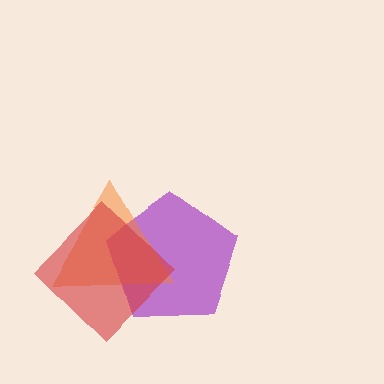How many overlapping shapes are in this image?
There are 3 overlapping shapes in the image.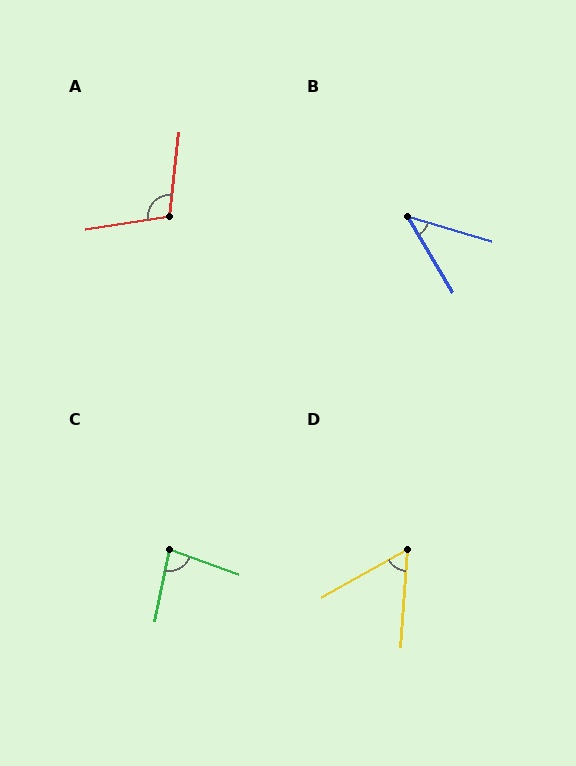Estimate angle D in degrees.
Approximately 57 degrees.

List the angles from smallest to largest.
B (43°), D (57°), C (82°), A (105°).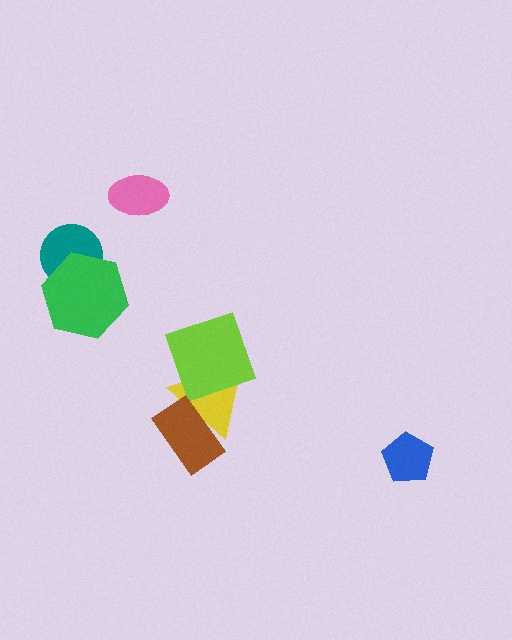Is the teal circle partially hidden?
Yes, it is partially covered by another shape.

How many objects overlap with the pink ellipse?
0 objects overlap with the pink ellipse.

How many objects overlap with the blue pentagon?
0 objects overlap with the blue pentagon.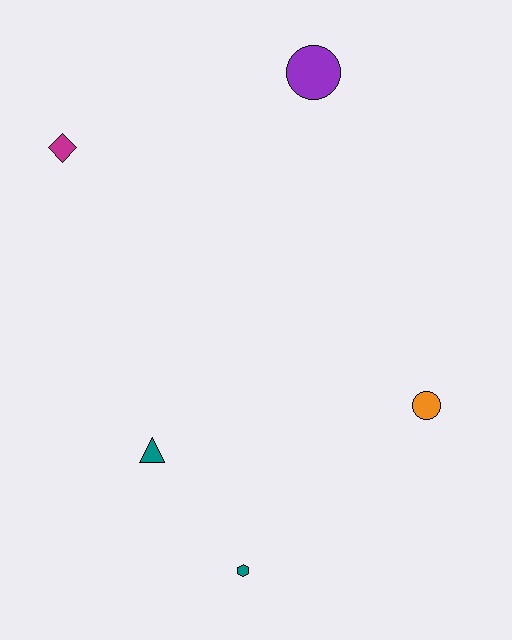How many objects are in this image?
There are 5 objects.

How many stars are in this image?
There are no stars.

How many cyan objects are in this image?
There are no cyan objects.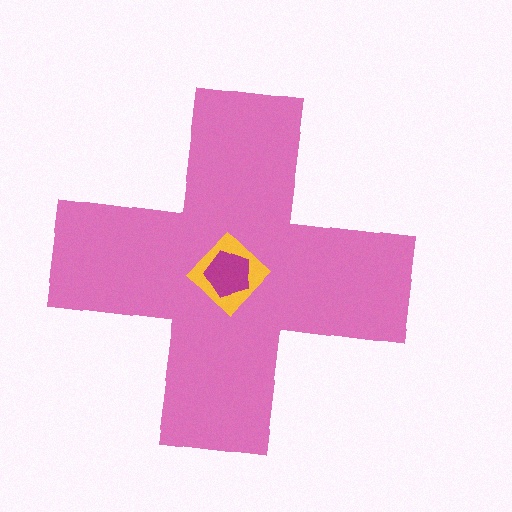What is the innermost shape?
The magenta pentagon.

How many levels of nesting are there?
3.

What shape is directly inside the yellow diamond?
The magenta pentagon.